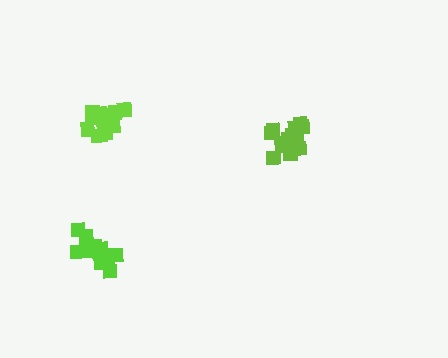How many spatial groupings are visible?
There are 3 spatial groupings.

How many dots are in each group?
Group 1: 16 dots, Group 2: 16 dots, Group 3: 15 dots (47 total).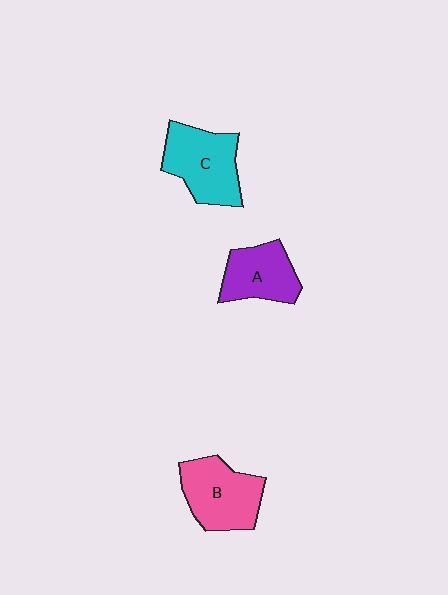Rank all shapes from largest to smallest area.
From largest to smallest: C (cyan), B (pink), A (purple).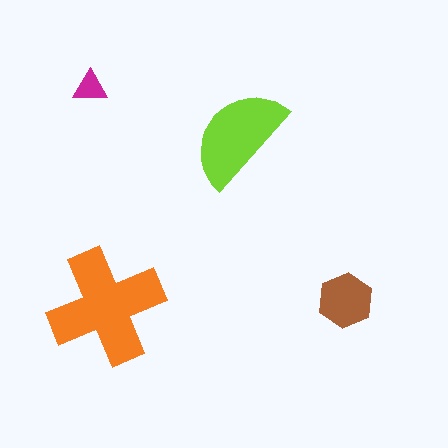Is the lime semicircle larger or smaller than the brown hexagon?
Larger.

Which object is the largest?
The orange cross.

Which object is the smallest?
The magenta triangle.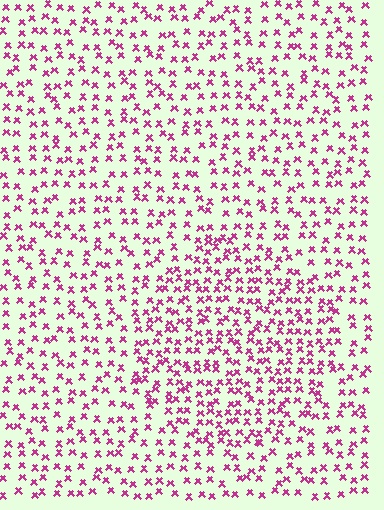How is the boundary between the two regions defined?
The boundary is defined by a change in element density (approximately 1.6x ratio). All elements are the same color, size, and shape.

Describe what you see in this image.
The image contains small magenta elements arranged at two different densities. A circle-shaped region is visible where the elements are more densely packed than the surrounding area.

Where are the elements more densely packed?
The elements are more densely packed inside the circle boundary.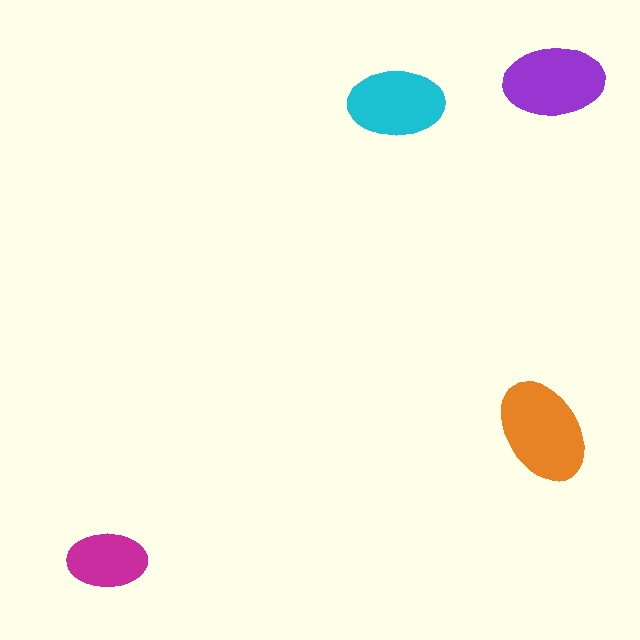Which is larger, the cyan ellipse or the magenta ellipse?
The cyan one.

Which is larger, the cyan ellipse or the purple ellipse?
The purple one.